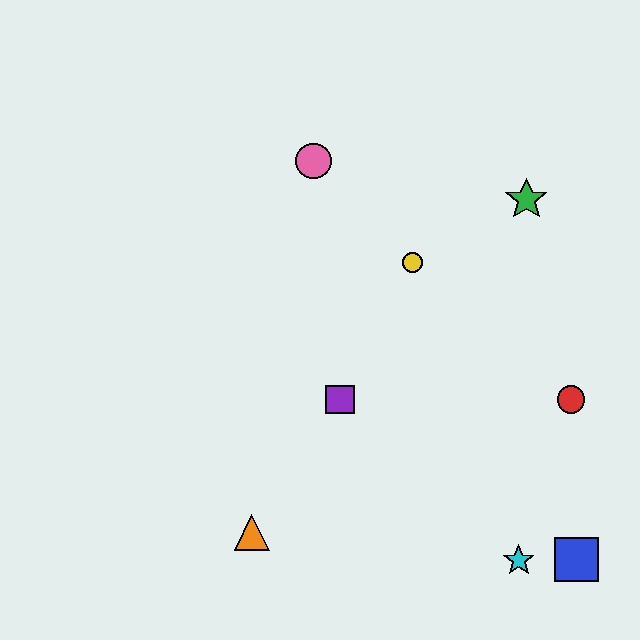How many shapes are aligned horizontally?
2 shapes (the red circle, the purple square) are aligned horizontally.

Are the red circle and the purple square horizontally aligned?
Yes, both are at y≈400.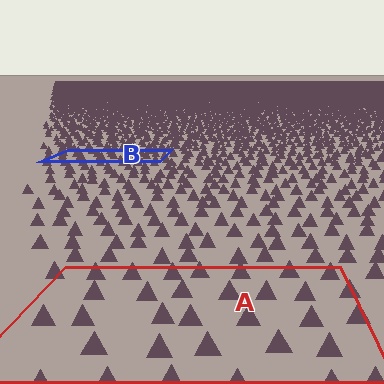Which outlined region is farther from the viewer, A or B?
Region B is farther from the viewer — the texture elements inside it appear smaller and more densely packed.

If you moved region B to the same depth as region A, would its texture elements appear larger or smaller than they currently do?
They would appear larger. At a closer depth, the same texture elements are projected at a bigger on-screen size.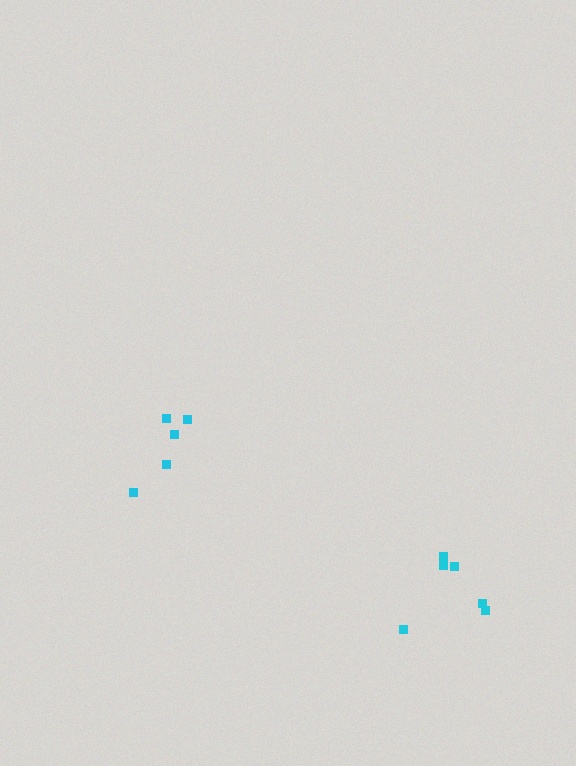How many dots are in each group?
Group 1: 5 dots, Group 2: 6 dots (11 total).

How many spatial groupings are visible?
There are 2 spatial groupings.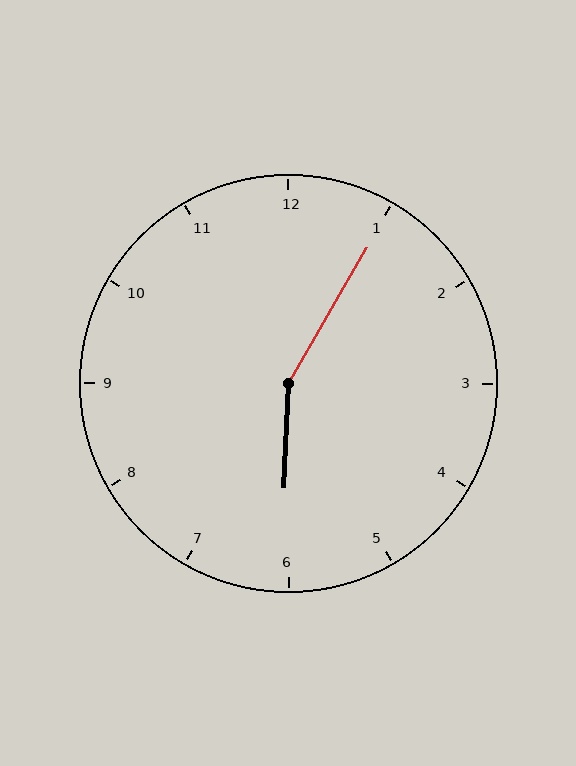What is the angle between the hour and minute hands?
Approximately 152 degrees.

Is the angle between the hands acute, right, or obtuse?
It is obtuse.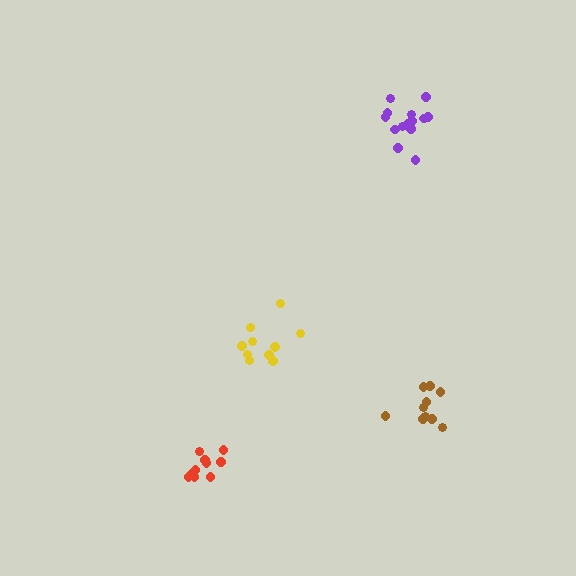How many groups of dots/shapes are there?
There are 4 groups.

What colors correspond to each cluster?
The clusters are colored: yellow, red, brown, purple.